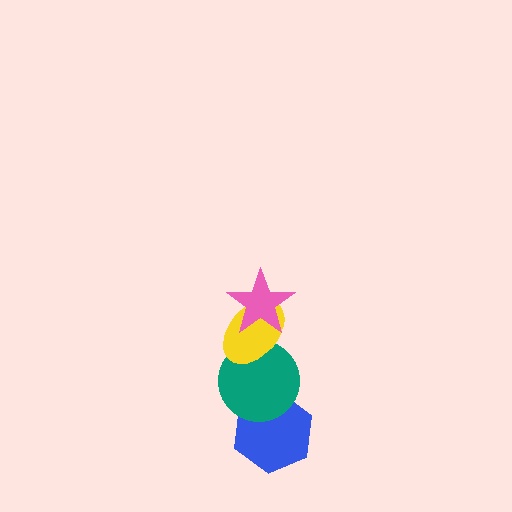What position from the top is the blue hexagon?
The blue hexagon is 4th from the top.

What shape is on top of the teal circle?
The yellow ellipse is on top of the teal circle.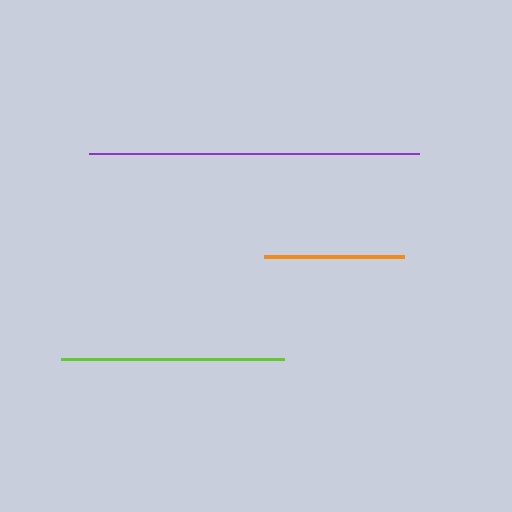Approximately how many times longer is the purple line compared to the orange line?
The purple line is approximately 2.4 times the length of the orange line.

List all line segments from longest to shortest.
From longest to shortest: purple, lime, orange.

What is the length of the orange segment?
The orange segment is approximately 139 pixels long.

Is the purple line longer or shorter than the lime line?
The purple line is longer than the lime line.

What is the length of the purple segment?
The purple segment is approximately 329 pixels long.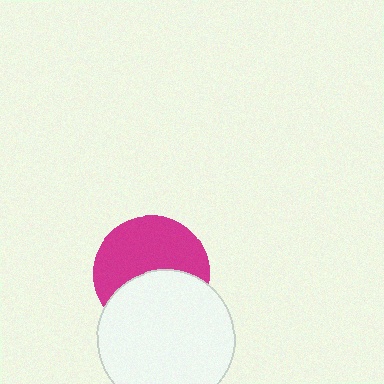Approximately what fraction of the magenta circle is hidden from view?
Roughly 43% of the magenta circle is hidden behind the white circle.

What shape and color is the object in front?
The object in front is a white circle.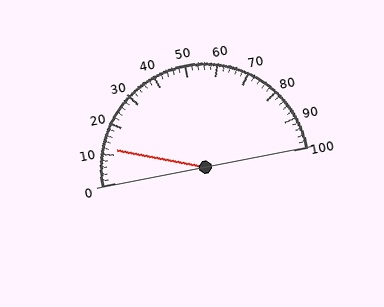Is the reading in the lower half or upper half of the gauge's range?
The reading is in the lower half of the range (0 to 100).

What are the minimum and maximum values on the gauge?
The gauge ranges from 0 to 100.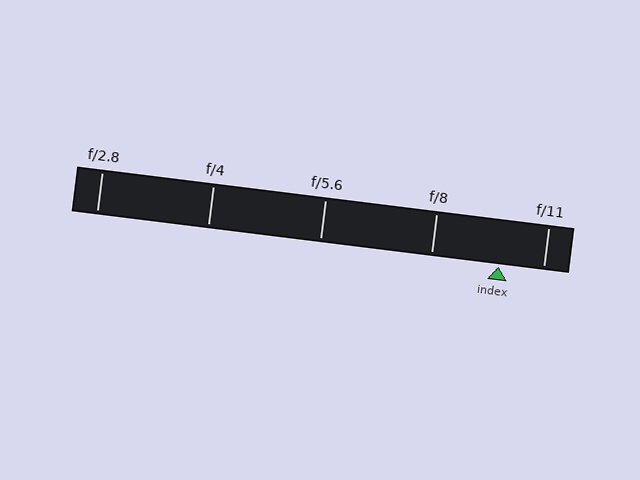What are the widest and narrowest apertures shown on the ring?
The widest aperture shown is f/2.8 and the narrowest is f/11.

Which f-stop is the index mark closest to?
The index mark is closest to f/11.